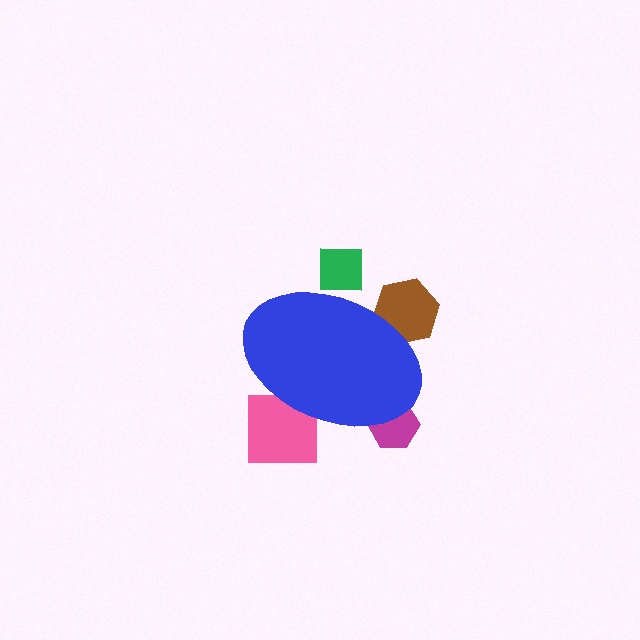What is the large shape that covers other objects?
A blue ellipse.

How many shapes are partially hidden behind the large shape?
5 shapes are partially hidden.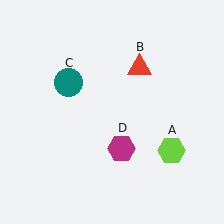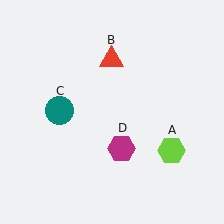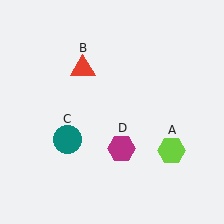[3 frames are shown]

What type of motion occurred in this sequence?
The red triangle (object B), teal circle (object C) rotated counterclockwise around the center of the scene.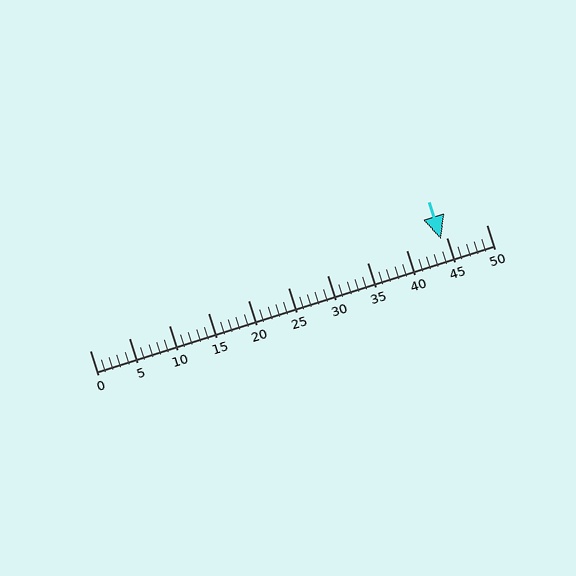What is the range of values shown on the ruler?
The ruler shows values from 0 to 50.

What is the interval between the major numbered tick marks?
The major tick marks are spaced 5 units apart.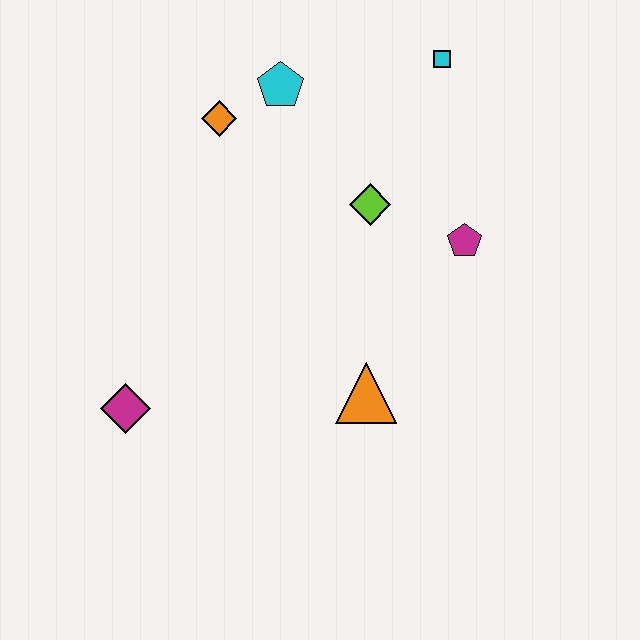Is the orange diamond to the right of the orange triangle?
No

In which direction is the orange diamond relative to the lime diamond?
The orange diamond is to the left of the lime diamond.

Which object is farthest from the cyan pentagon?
The magenta diamond is farthest from the cyan pentagon.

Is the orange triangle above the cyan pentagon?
No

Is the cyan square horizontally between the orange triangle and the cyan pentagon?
No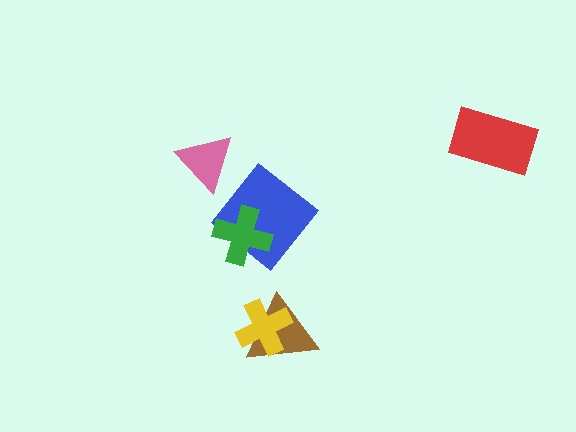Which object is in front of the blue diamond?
The green cross is in front of the blue diamond.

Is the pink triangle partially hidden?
No, no other shape covers it.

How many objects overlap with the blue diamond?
1 object overlaps with the blue diamond.